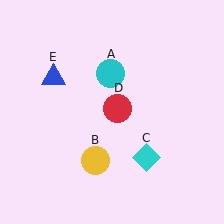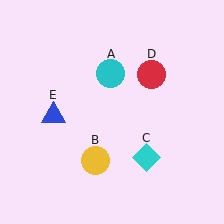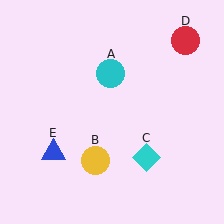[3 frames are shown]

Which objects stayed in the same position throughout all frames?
Cyan circle (object A) and yellow circle (object B) and cyan diamond (object C) remained stationary.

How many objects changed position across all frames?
2 objects changed position: red circle (object D), blue triangle (object E).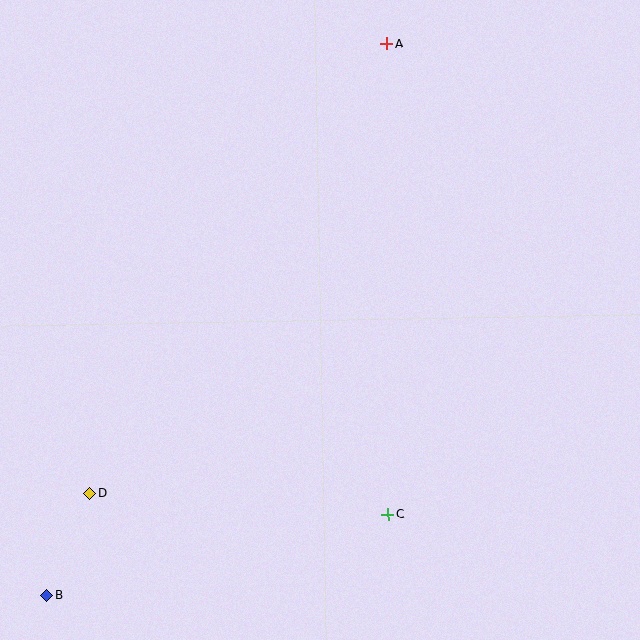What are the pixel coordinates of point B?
Point B is at (47, 595).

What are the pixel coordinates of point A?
Point A is at (387, 44).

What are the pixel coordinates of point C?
Point C is at (388, 514).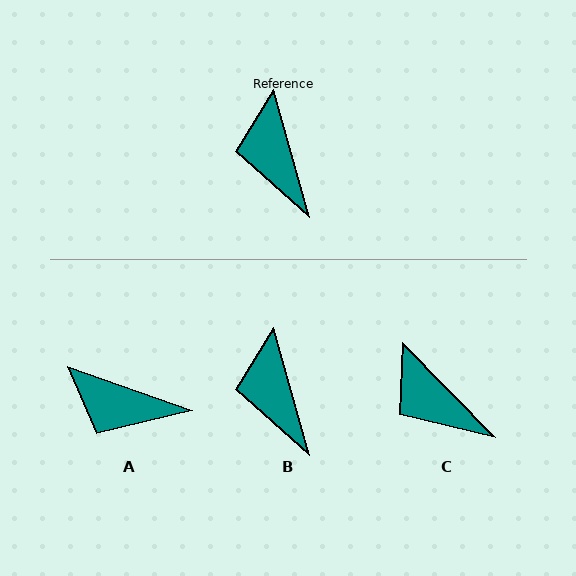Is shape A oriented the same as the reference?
No, it is off by about 55 degrees.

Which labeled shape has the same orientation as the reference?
B.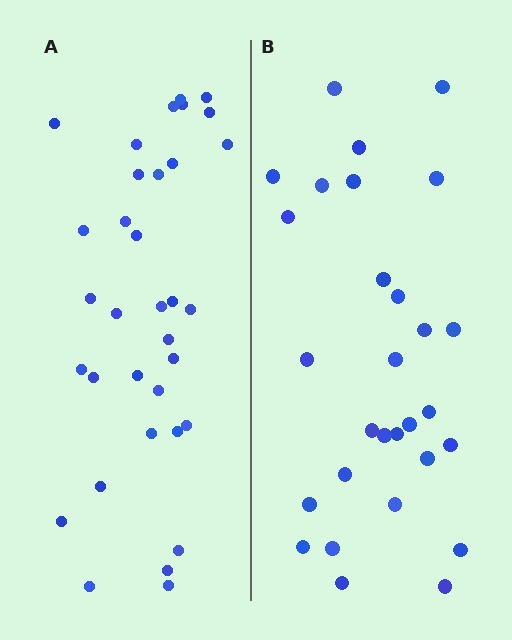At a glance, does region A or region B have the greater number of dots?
Region A (the left region) has more dots.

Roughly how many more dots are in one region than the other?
Region A has about 5 more dots than region B.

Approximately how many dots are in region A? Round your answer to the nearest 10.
About 30 dots. (The exact count is 34, which rounds to 30.)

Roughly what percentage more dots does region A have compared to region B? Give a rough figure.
About 15% more.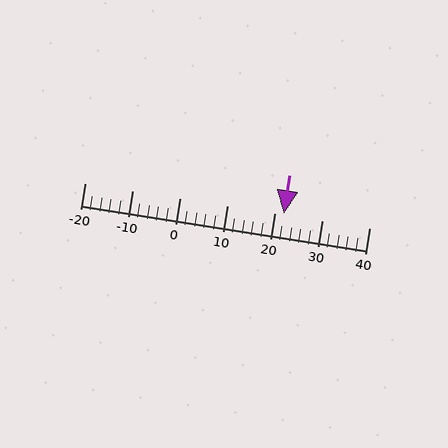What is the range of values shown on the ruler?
The ruler shows values from -20 to 40.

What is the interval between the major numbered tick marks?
The major tick marks are spaced 10 units apart.